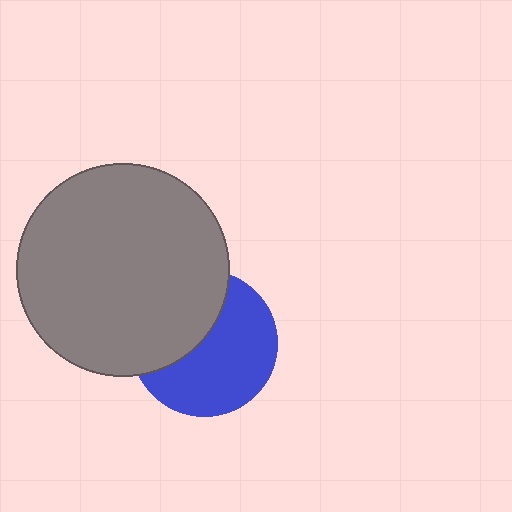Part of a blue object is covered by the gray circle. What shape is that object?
It is a circle.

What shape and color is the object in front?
The object in front is a gray circle.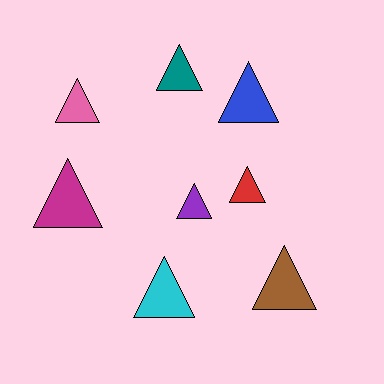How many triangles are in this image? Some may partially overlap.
There are 8 triangles.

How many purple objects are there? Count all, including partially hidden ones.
There is 1 purple object.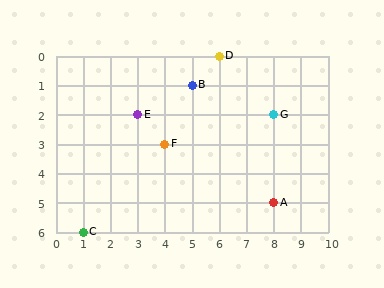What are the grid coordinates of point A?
Point A is at grid coordinates (8, 5).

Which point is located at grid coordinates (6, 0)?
Point D is at (6, 0).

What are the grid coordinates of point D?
Point D is at grid coordinates (6, 0).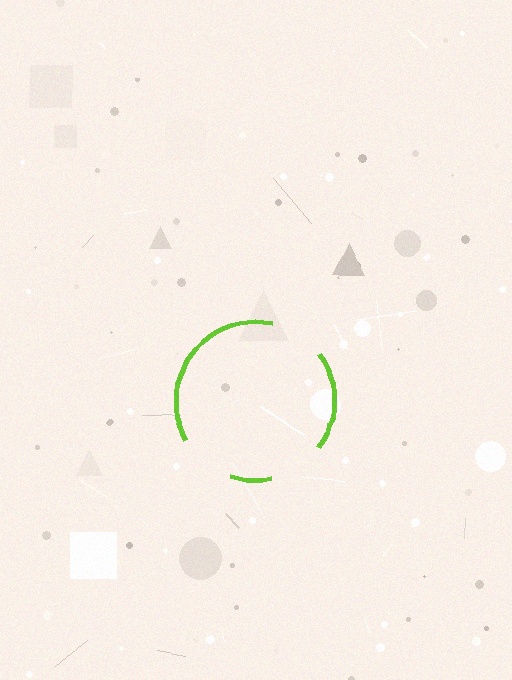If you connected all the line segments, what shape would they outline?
They would outline a circle.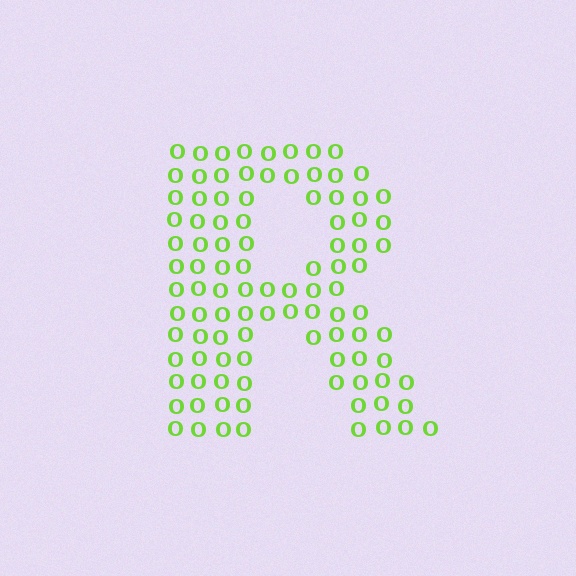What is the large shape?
The large shape is the letter R.